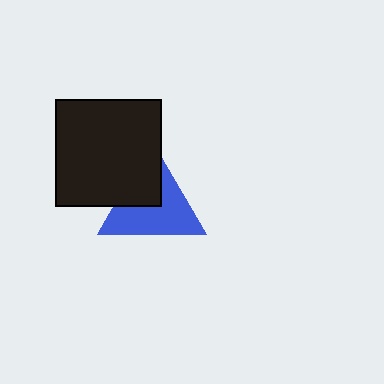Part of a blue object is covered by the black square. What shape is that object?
It is a triangle.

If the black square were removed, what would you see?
You would see the complete blue triangle.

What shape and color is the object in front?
The object in front is a black square.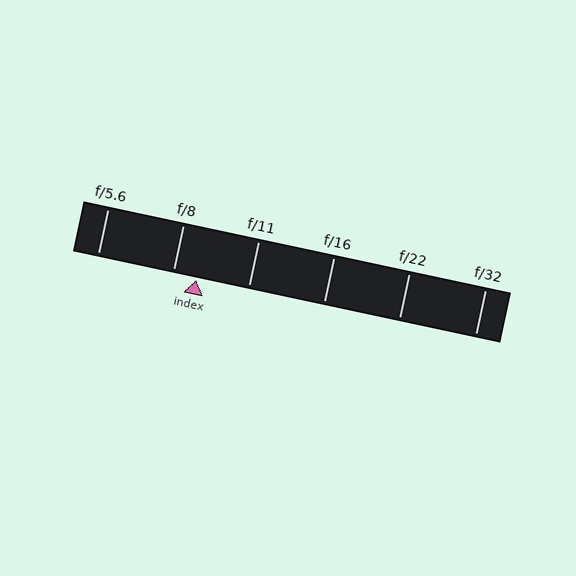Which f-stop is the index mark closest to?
The index mark is closest to f/8.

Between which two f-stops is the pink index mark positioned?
The index mark is between f/8 and f/11.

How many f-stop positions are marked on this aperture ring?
There are 6 f-stop positions marked.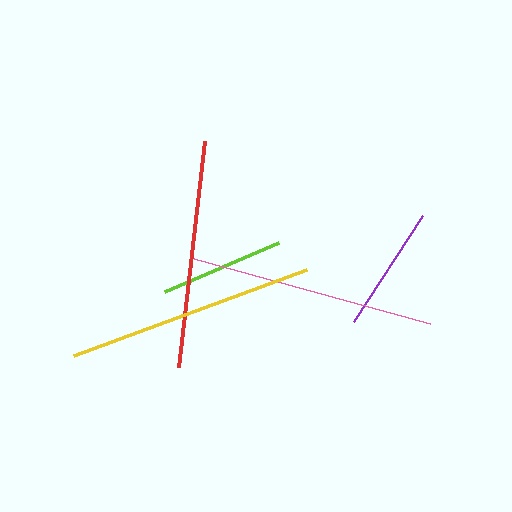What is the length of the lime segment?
The lime segment is approximately 125 pixels long.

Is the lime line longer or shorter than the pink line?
The pink line is longer than the lime line.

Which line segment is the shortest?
The lime line is the shortest at approximately 125 pixels.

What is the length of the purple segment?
The purple segment is approximately 126 pixels long.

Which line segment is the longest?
The pink line is the longest at approximately 249 pixels.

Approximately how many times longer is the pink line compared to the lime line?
The pink line is approximately 2.0 times the length of the lime line.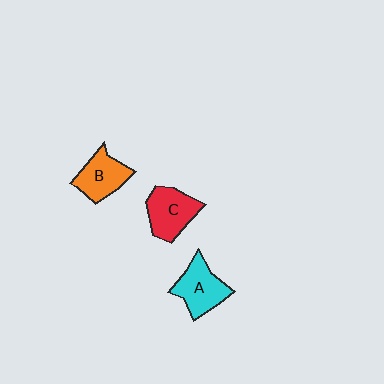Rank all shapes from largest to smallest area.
From largest to smallest: A (cyan), C (red), B (orange).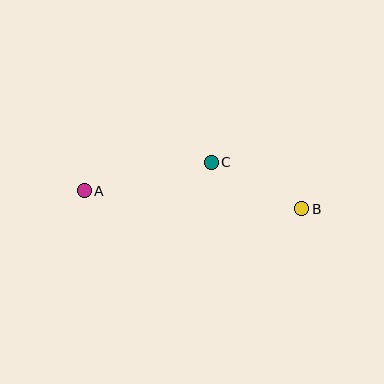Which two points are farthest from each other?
Points A and B are farthest from each other.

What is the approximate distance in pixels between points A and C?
The distance between A and C is approximately 130 pixels.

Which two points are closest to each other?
Points B and C are closest to each other.